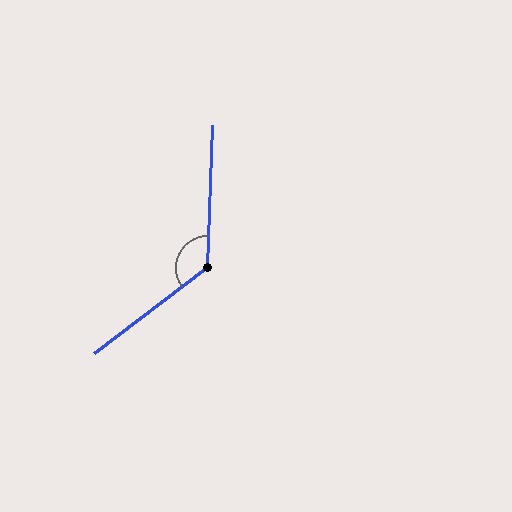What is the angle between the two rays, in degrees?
Approximately 129 degrees.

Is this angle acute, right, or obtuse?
It is obtuse.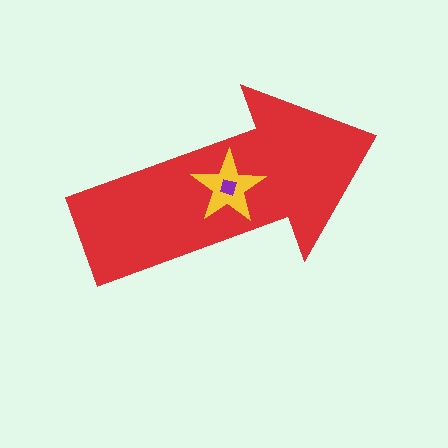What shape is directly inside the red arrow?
The yellow star.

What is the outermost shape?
The red arrow.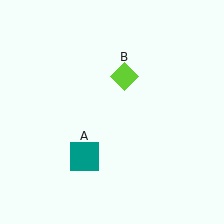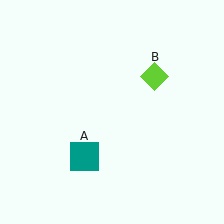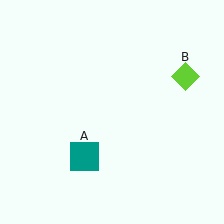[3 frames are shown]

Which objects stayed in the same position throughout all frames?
Teal square (object A) remained stationary.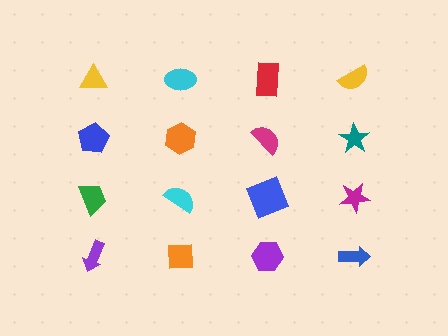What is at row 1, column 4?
A yellow semicircle.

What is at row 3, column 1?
A green trapezoid.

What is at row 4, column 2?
An orange square.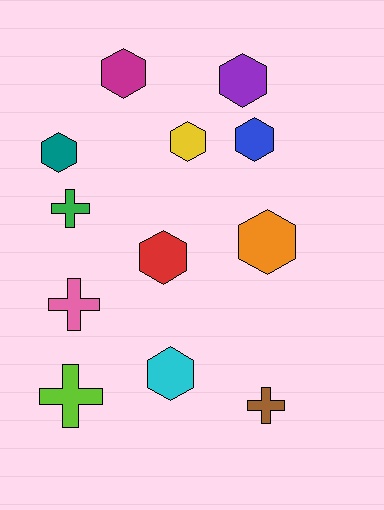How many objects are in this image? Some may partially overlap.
There are 12 objects.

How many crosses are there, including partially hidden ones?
There are 4 crosses.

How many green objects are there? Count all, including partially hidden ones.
There is 1 green object.